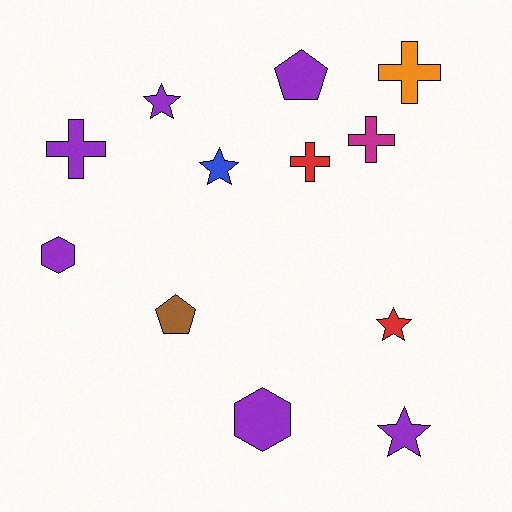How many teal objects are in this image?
There are no teal objects.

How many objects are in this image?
There are 12 objects.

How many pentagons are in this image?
There are 2 pentagons.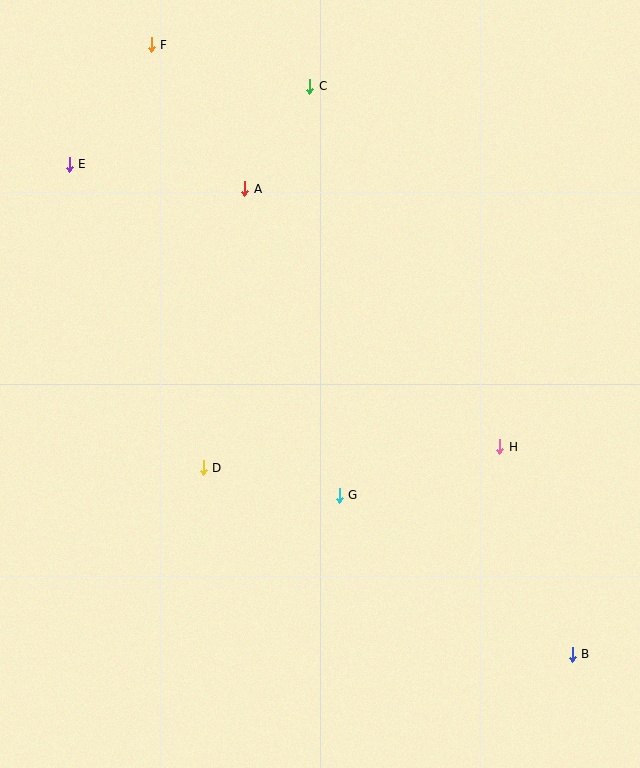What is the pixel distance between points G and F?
The distance between G and F is 488 pixels.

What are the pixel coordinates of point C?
Point C is at (310, 86).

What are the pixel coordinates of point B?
Point B is at (572, 654).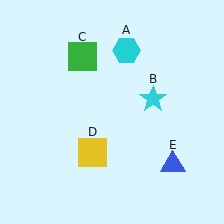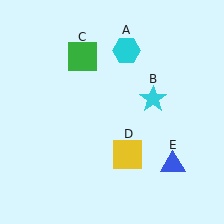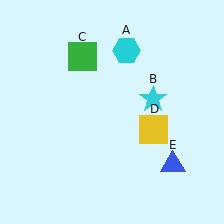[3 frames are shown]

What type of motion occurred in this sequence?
The yellow square (object D) rotated counterclockwise around the center of the scene.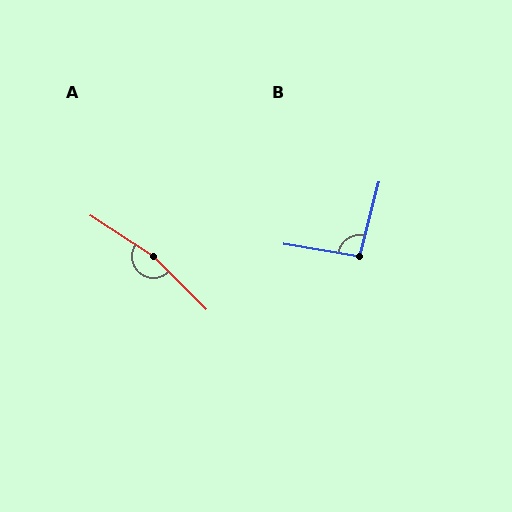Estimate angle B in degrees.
Approximately 95 degrees.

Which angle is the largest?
A, at approximately 168 degrees.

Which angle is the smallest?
B, at approximately 95 degrees.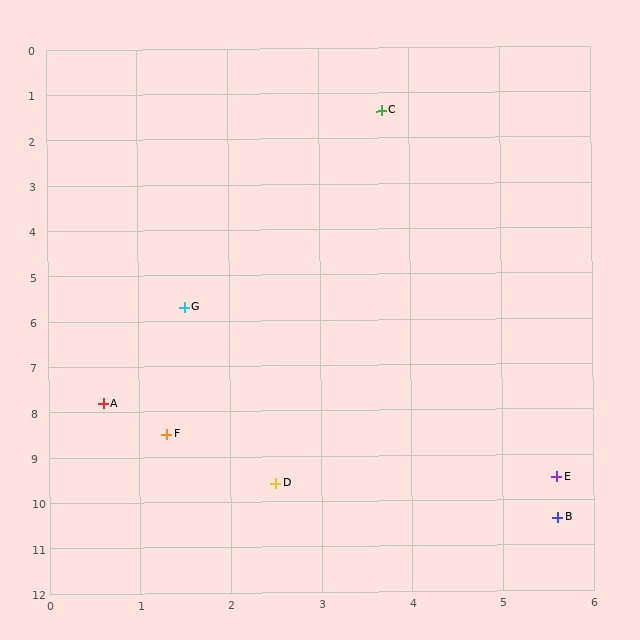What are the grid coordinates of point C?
Point C is at approximately (3.7, 1.4).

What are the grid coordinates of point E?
Point E is at approximately (5.6, 9.5).